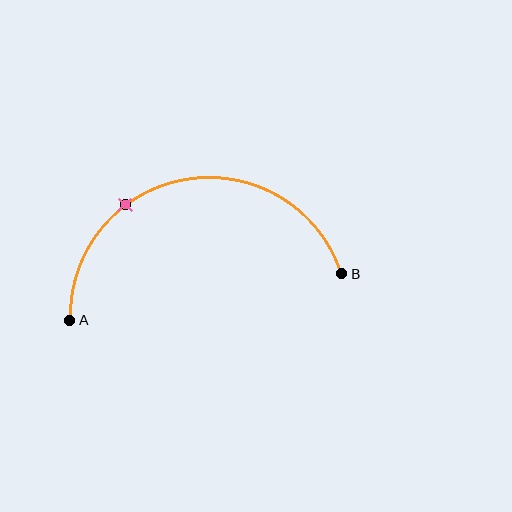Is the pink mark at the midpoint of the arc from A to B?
No. The pink mark lies on the arc but is closer to endpoint A. The arc midpoint would be at the point on the curve equidistant along the arc from both A and B.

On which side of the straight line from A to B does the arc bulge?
The arc bulges above the straight line connecting A and B.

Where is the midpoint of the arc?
The arc midpoint is the point on the curve farthest from the straight line joining A and B. It sits above that line.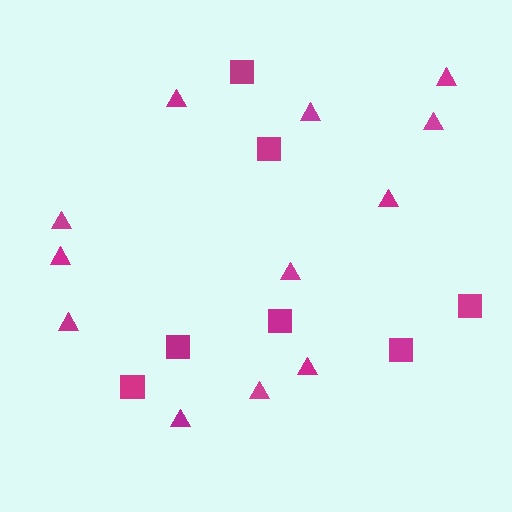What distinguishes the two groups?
There are 2 groups: one group of squares (7) and one group of triangles (12).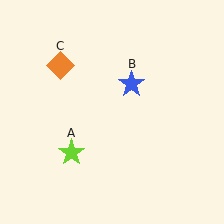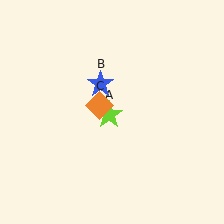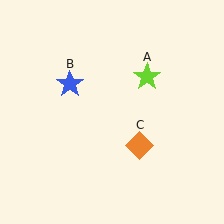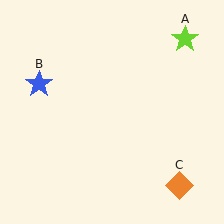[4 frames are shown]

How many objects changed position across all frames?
3 objects changed position: lime star (object A), blue star (object B), orange diamond (object C).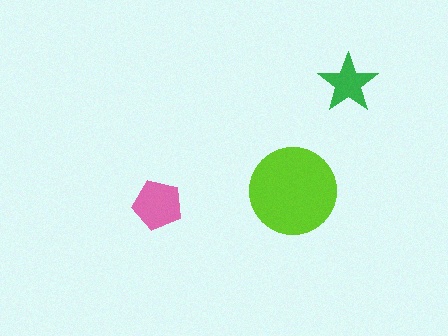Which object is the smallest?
The green star.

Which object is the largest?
The lime circle.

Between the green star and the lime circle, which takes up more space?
The lime circle.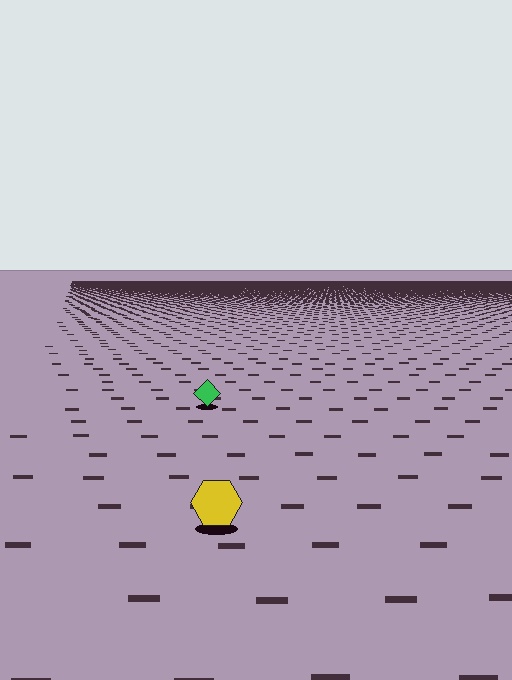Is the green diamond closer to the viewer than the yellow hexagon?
No. The yellow hexagon is closer — you can tell from the texture gradient: the ground texture is coarser near it.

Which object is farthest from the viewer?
The green diamond is farthest from the viewer. It appears smaller and the ground texture around it is denser.